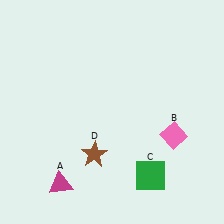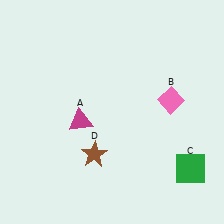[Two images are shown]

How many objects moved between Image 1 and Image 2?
3 objects moved between the two images.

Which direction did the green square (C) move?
The green square (C) moved right.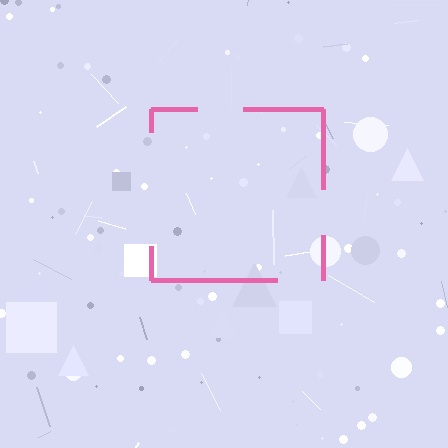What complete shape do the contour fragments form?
The contour fragments form a square.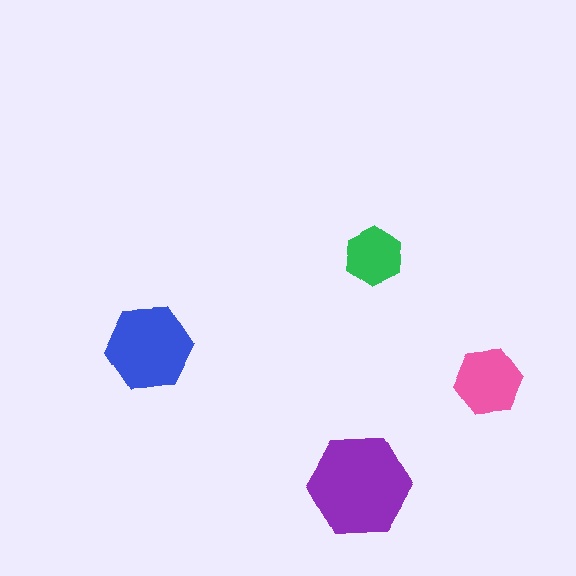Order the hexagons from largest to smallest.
the purple one, the blue one, the pink one, the green one.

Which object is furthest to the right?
The pink hexagon is rightmost.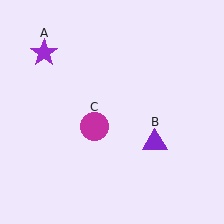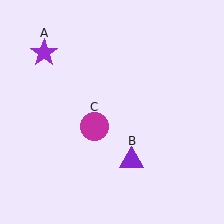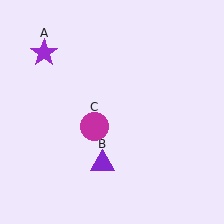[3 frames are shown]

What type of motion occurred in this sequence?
The purple triangle (object B) rotated clockwise around the center of the scene.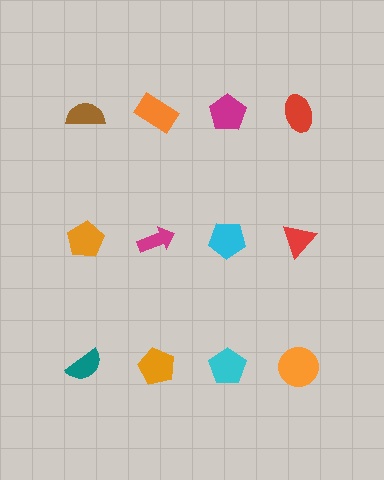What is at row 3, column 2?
An orange pentagon.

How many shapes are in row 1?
4 shapes.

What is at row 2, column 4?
A red triangle.